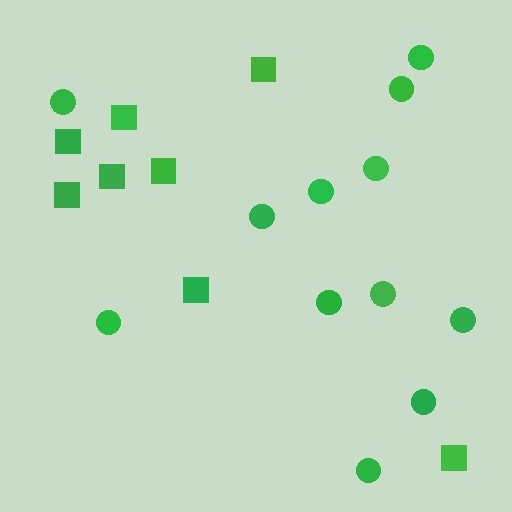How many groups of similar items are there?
There are 2 groups: one group of squares (8) and one group of circles (12).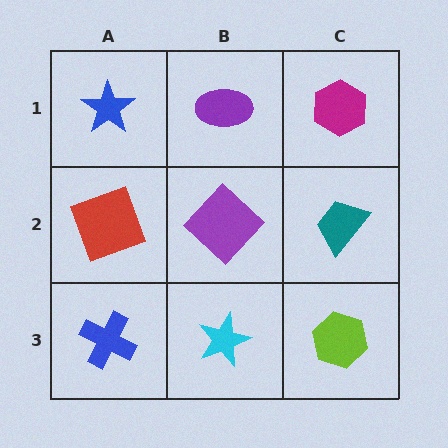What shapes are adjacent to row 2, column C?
A magenta hexagon (row 1, column C), a lime hexagon (row 3, column C), a purple diamond (row 2, column B).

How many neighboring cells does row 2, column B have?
4.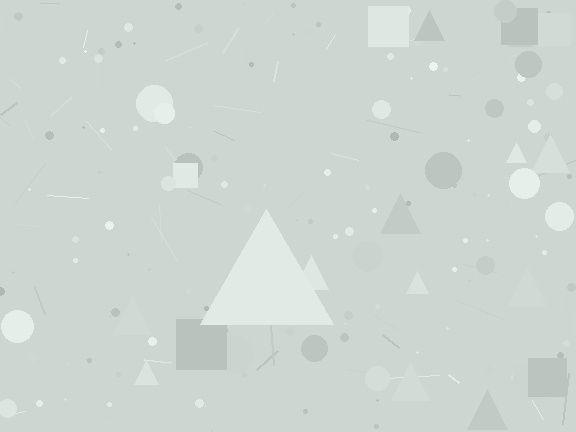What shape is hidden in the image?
A triangle is hidden in the image.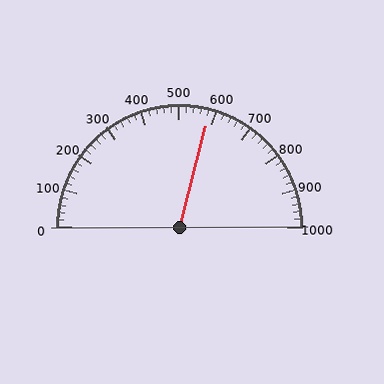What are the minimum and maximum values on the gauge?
The gauge ranges from 0 to 1000.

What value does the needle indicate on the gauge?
The needle indicates approximately 580.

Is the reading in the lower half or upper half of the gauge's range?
The reading is in the upper half of the range (0 to 1000).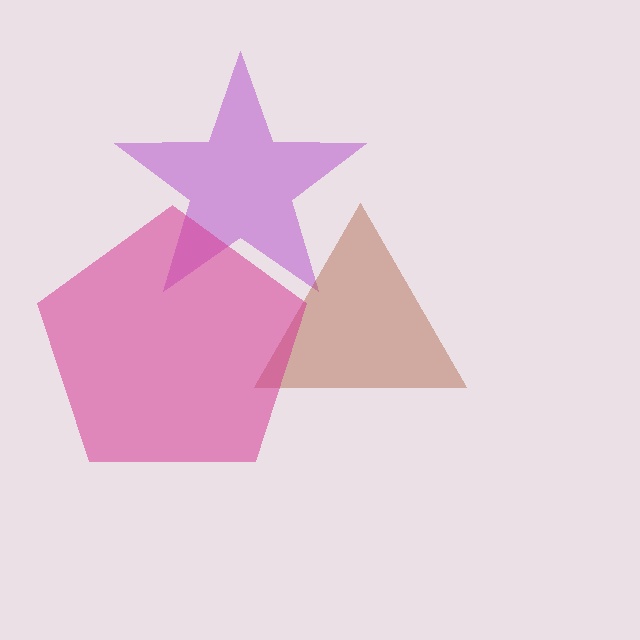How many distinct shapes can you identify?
There are 3 distinct shapes: a purple star, a brown triangle, a magenta pentagon.